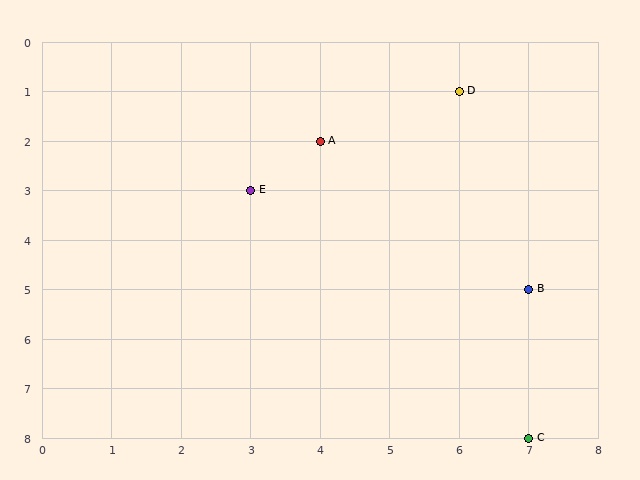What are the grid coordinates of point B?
Point B is at grid coordinates (7, 5).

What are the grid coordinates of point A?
Point A is at grid coordinates (4, 2).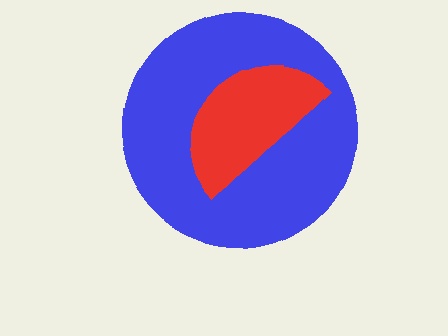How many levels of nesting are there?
2.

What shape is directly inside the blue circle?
The red semicircle.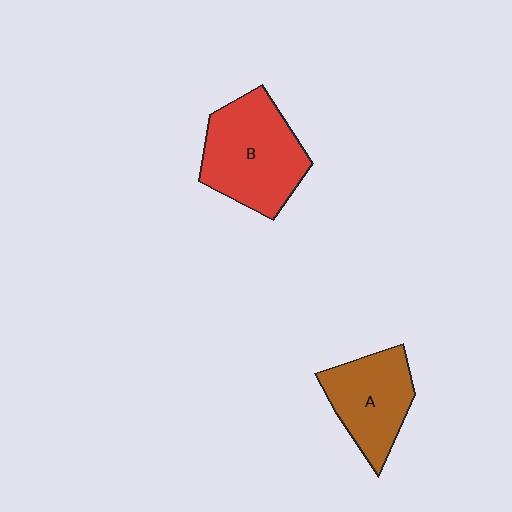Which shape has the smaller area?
Shape A (brown).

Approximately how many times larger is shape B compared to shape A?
Approximately 1.3 times.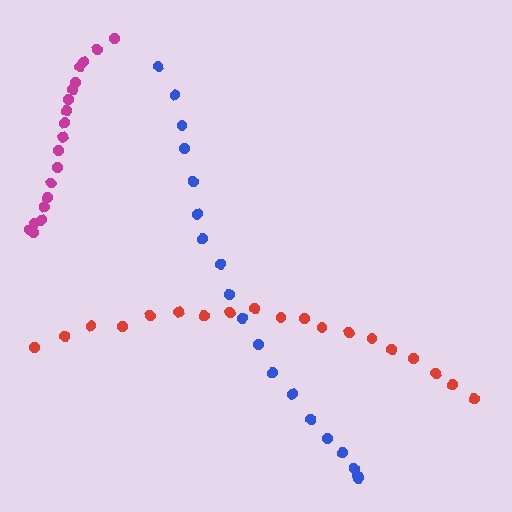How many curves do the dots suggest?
There are 3 distinct paths.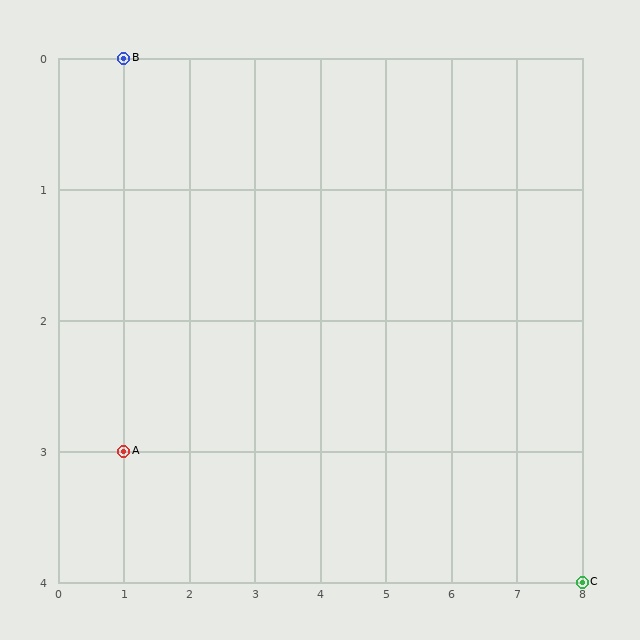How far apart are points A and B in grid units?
Points A and B are 3 rows apart.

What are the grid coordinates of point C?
Point C is at grid coordinates (8, 4).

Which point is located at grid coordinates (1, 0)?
Point B is at (1, 0).